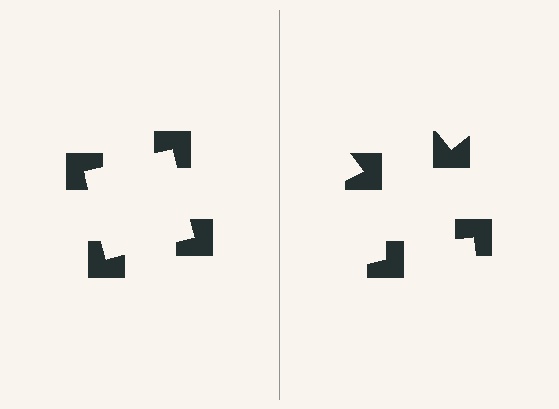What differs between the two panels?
The notched squares are positioned identically on both sides; only the wedge orientations differ. On the left they align to a square; on the right they are misaligned.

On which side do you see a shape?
An illusory square appears on the left side. On the right side the wedge cuts are rotated, so no coherent shape forms.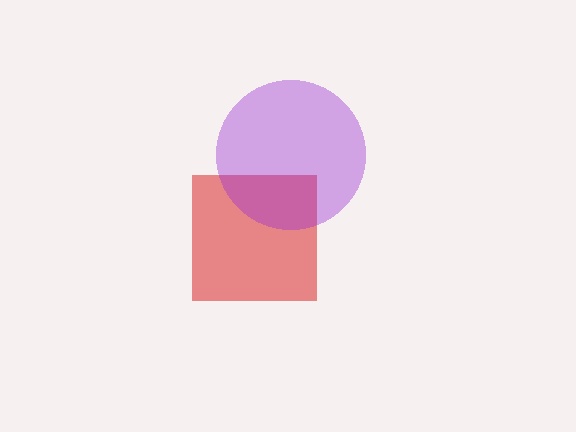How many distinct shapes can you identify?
There are 2 distinct shapes: a red square, a purple circle.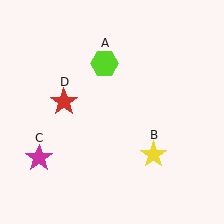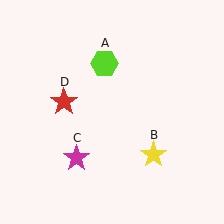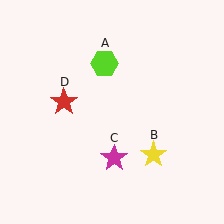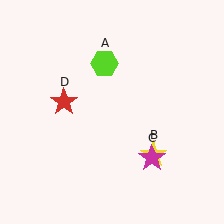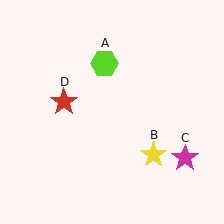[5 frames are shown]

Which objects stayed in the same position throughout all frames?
Lime hexagon (object A) and yellow star (object B) and red star (object D) remained stationary.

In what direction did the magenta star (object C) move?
The magenta star (object C) moved right.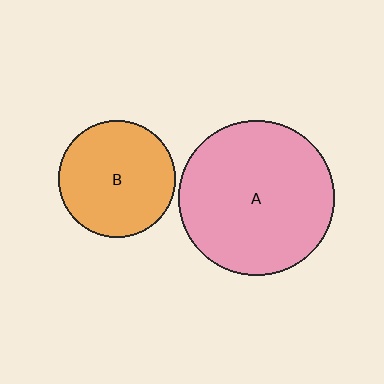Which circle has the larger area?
Circle A (pink).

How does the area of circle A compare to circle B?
Approximately 1.8 times.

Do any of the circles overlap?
No, none of the circles overlap.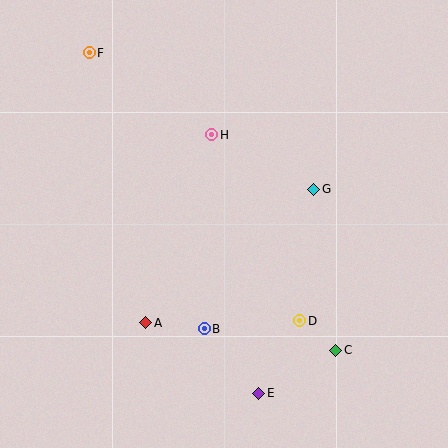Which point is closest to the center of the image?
Point H at (212, 135) is closest to the center.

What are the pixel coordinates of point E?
Point E is at (259, 393).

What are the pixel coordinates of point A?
Point A is at (146, 323).